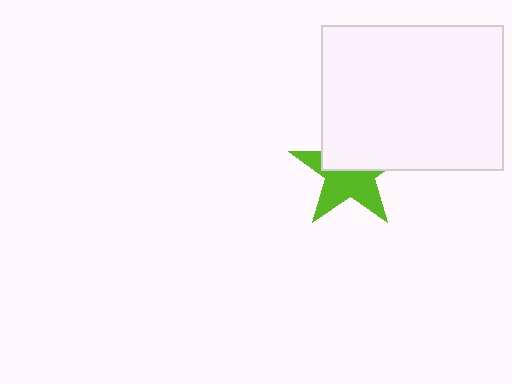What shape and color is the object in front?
The object in front is a white rectangle.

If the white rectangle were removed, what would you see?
You would see the complete lime star.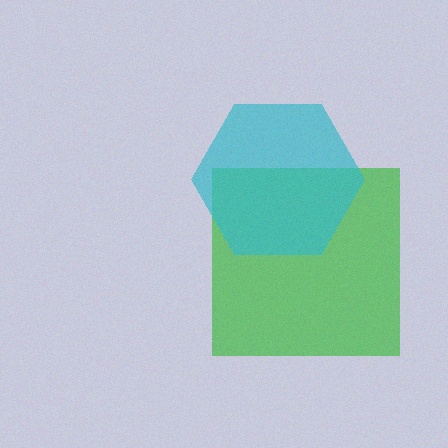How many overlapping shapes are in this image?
There are 2 overlapping shapes in the image.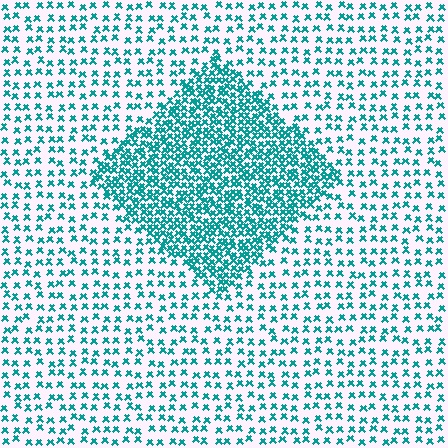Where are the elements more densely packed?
The elements are more densely packed inside the diamond boundary.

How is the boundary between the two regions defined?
The boundary is defined by a change in element density (approximately 2.6x ratio). All elements are the same color, size, and shape.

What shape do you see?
I see a diamond.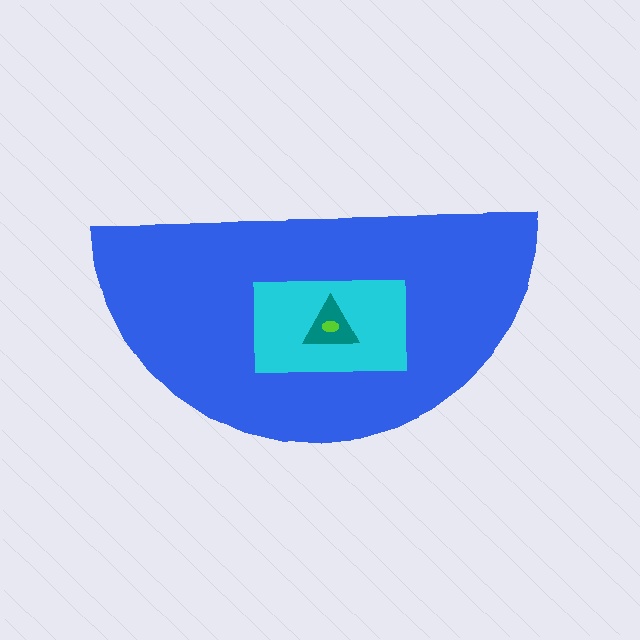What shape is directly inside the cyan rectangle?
The teal triangle.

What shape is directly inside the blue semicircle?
The cyan rectangle.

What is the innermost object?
The lime ellipse.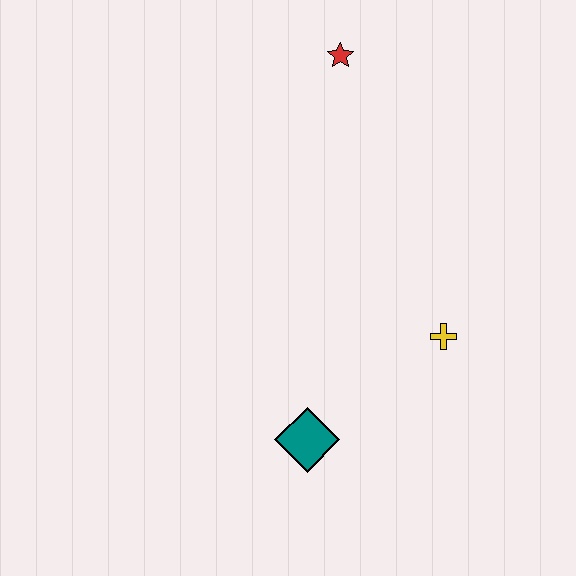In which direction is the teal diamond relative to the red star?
The teal diamond is below the red star.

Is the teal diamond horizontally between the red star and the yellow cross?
No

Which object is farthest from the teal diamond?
The red star is farthest from the teal diamond.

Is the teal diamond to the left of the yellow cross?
Yes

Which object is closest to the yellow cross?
The teal diamond is closest to the yellow cross.